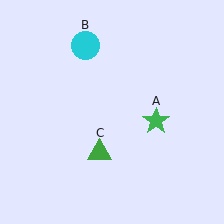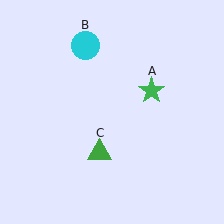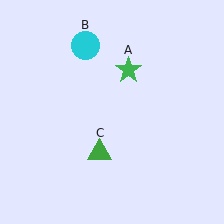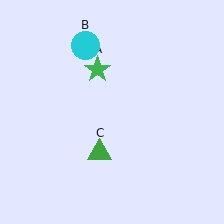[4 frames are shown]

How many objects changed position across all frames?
1 object changed position: green star (object A).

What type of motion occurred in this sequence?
The green star (object A) rotated counterclockwise around the center of the scene.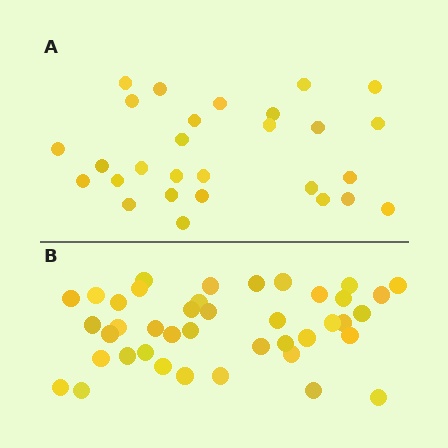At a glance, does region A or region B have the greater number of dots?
Region B (the bottom region) has more dots.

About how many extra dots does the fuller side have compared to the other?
Region B has approximately 15 more dots than region A.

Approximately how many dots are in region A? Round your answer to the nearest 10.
About 30 dots. (The exact count is 28, which rounds to 30.)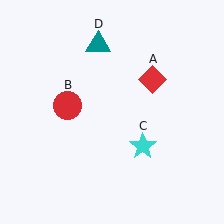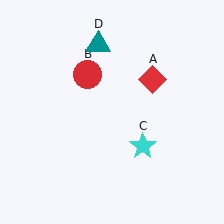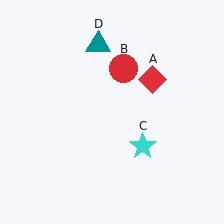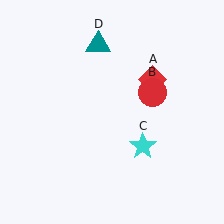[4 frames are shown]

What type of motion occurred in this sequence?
The red circle (object B) rotated clockwise around the center of the scene.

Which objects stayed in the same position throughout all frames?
Red diamond (object A) and cyan star (object C) and teal triangle (object D) remained stationary.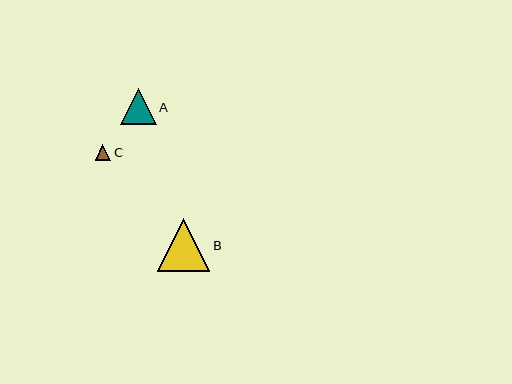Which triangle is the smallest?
Triangle C is the smallest with a size of approximately 15 pixels.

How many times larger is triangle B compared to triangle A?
Triangle B is approximately 1.5 times the size of triangle A.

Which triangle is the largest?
Triangle B is the largest with a size of approximately 52 pixels.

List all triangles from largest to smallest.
From largest to smallest: B, A, C.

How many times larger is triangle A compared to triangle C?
Triangle A is approximately 2.3 times the size of triangle C.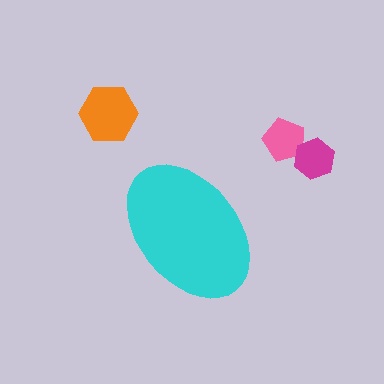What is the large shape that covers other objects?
A cyan ellipse.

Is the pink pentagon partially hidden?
No, the pink pentagon is fully visible.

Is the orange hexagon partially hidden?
No, the orange hexagon is fully visible.